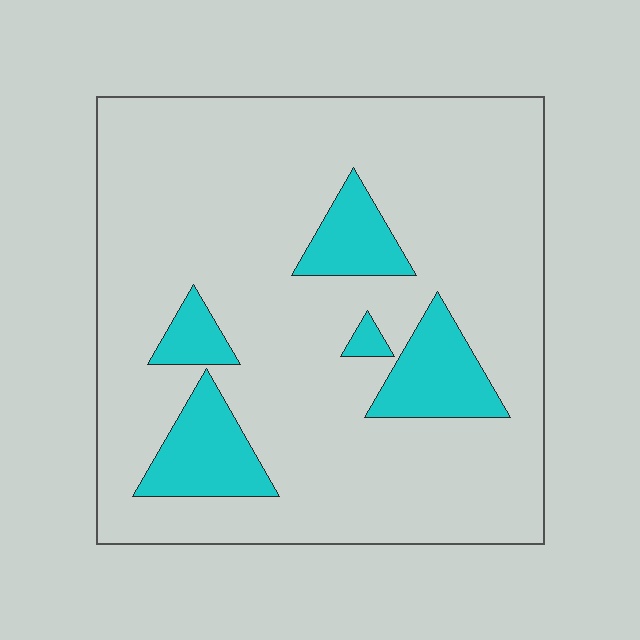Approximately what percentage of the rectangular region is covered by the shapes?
Approximately 15%.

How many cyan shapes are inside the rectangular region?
5.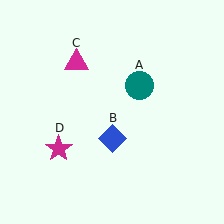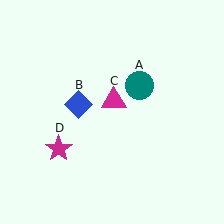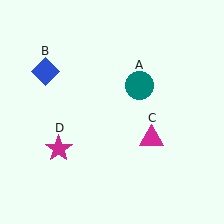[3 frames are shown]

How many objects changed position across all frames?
2 objects changed position: blue diamond (object B), magenta triangle (object C).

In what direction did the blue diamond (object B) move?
The blue diamond (object B) moved up and to the left.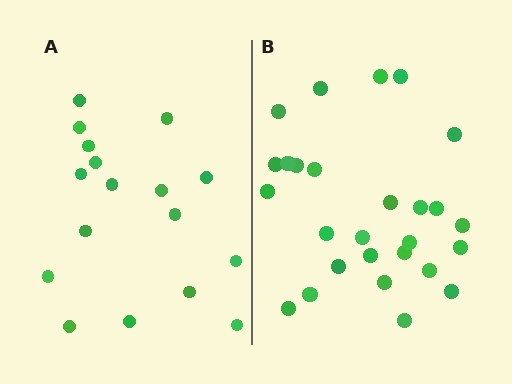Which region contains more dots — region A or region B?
Region B (the right region) has more dots.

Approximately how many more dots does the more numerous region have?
Region B has roughly 10 or so more dots than region A.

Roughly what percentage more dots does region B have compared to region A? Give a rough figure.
About 60% more.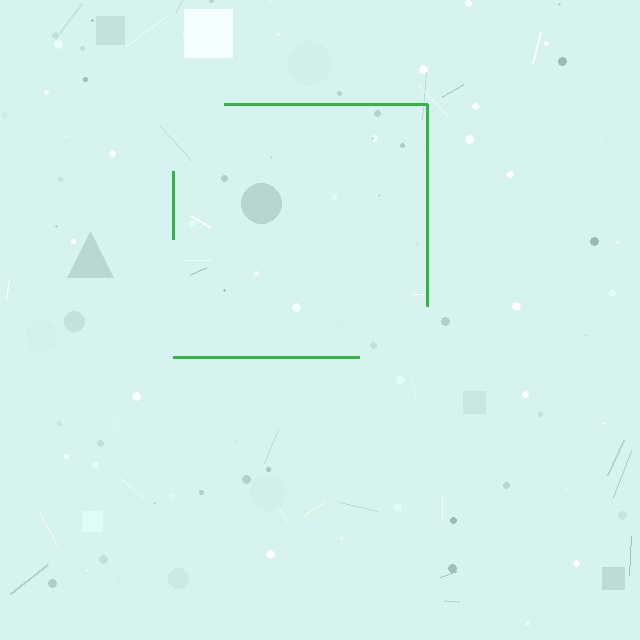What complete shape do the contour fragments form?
The contour fragments form a square.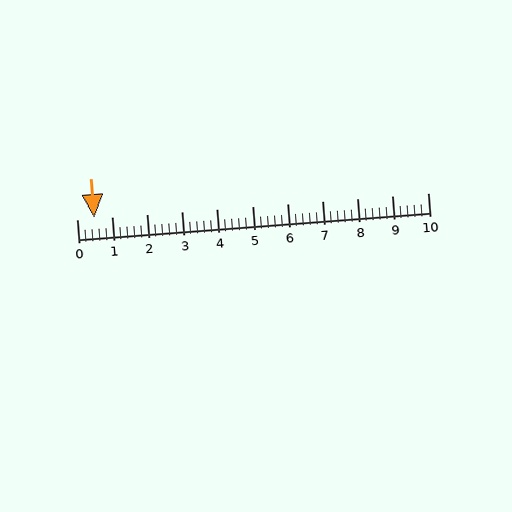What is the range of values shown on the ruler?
The ruler shows values from 0 to 10.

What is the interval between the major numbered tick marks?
The major tick marks are spaced 1 units apart.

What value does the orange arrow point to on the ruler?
The orange arrow points to approximately 0.5.